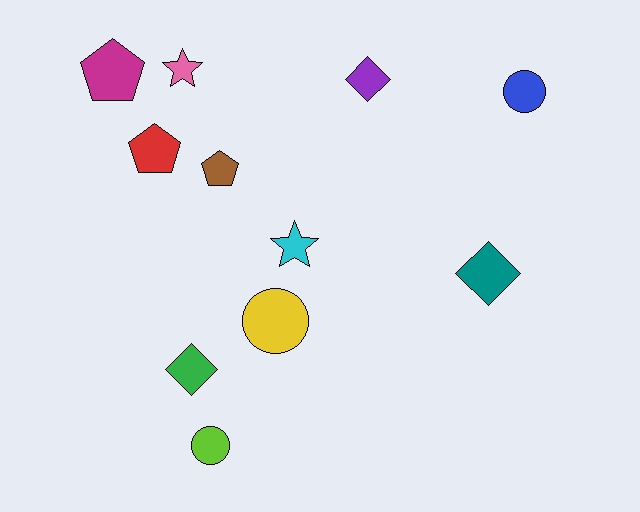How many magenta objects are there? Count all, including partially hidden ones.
There is 1 magenta object.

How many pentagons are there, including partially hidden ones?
There are 3 pentagons.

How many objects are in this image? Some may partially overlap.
There are 11 objects.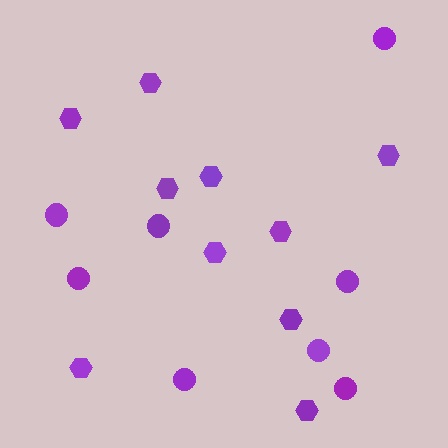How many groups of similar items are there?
There are 2 groups: one group of hexagons (10) and one group of circles (8).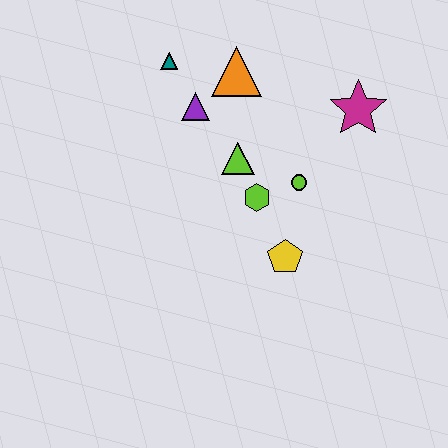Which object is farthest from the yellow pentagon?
The teal triangle is farthest from the yellow pentagon.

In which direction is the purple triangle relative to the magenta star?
The purple triangle is to the left of the magenta star.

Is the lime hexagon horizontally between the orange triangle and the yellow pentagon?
Yes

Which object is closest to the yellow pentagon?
The lime hexagon is closest to the yellow pentagon.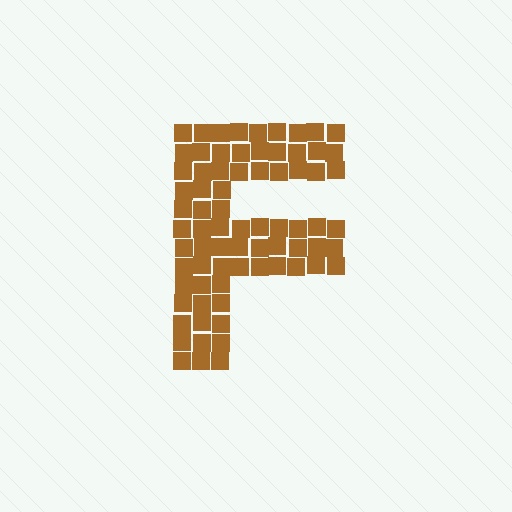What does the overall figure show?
The overall figure shows the letter F.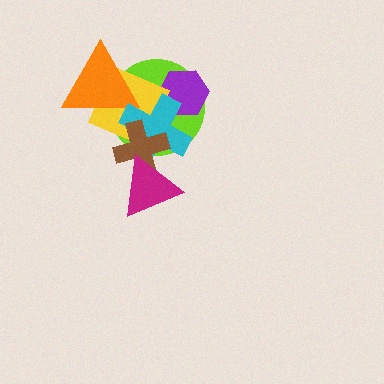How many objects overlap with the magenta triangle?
2 objects overlap with the magenta triangle.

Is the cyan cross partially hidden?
Yes, it is partially covered by another shape.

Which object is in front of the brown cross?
The magenta triangle is in front of the brown cross.